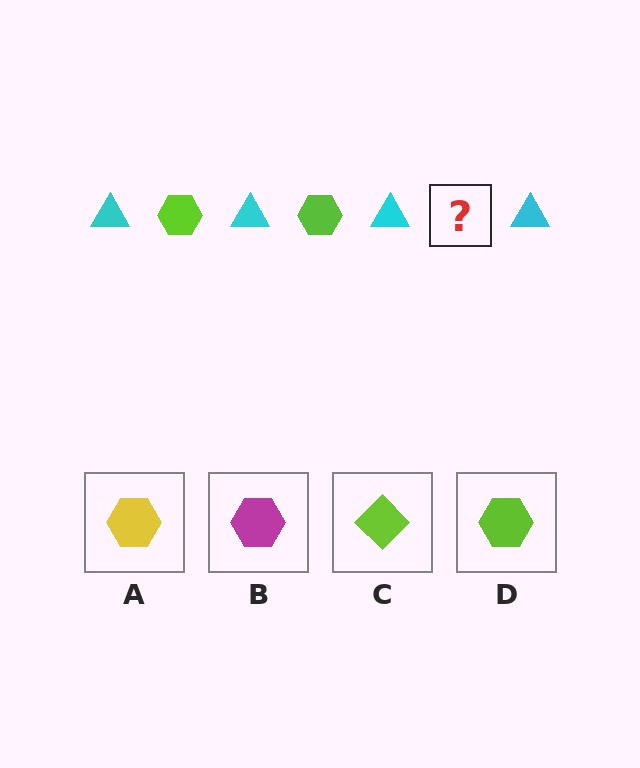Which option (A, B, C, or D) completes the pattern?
D.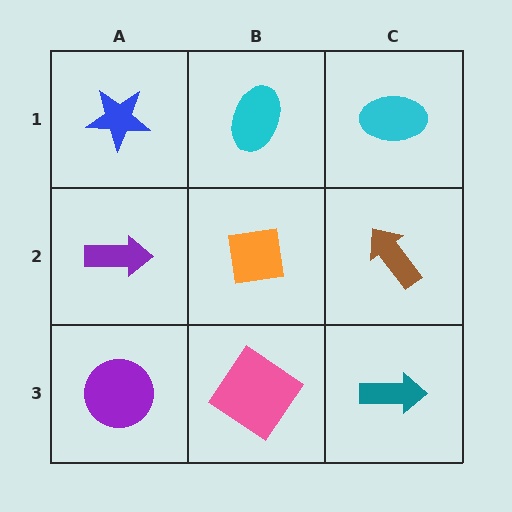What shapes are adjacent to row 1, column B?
An orange square (row 2, column B), a blue star (row 1, column A), a cyan ellipse (row 1, column C).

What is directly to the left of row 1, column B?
A blue star.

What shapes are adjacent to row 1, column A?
A purple arrow (row 2, column A), a cyan ellipse (row 1, column B).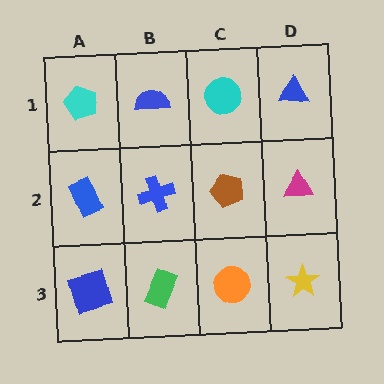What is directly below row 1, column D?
A magenta triangle.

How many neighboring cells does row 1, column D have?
2.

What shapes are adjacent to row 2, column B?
A blue semicircle (row 1, column B), a green rectangle (row 3, column B), a blue rectangle (row 2, column A), a brown pentagon (row 2, column C).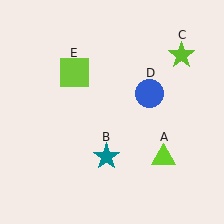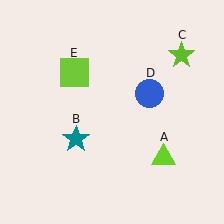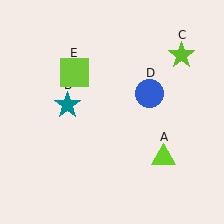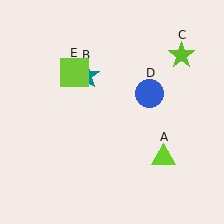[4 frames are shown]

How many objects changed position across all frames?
1 object changed position: teal star (object B).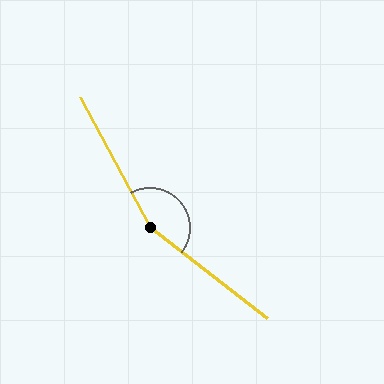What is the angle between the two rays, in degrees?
Approximately 156 degrees.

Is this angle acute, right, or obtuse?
It is obtuse.